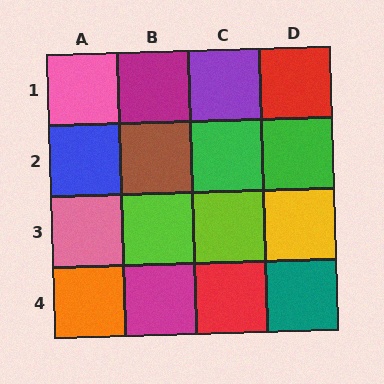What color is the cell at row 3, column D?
Yellow.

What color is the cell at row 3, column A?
Pink.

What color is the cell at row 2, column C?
Green.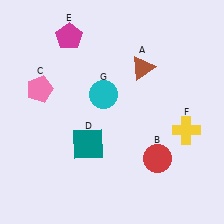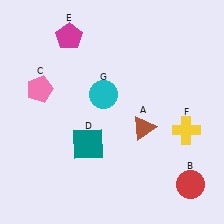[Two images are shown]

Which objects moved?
The objects that moved are: the brown triangle (A), the red circle (B).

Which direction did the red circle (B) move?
The red circle (B) moved right.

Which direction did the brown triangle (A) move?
The brown triangle (A) moved down.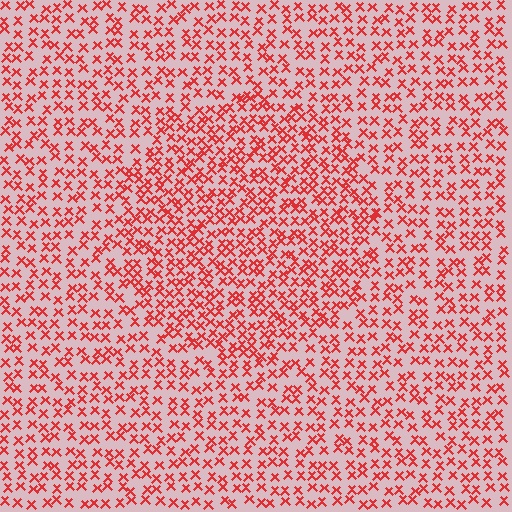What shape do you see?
I see a circle.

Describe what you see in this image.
The image contains small red elements arranged at two different densities. A circle-shaped region is visible where the elements are more densely packed than the surrounding area.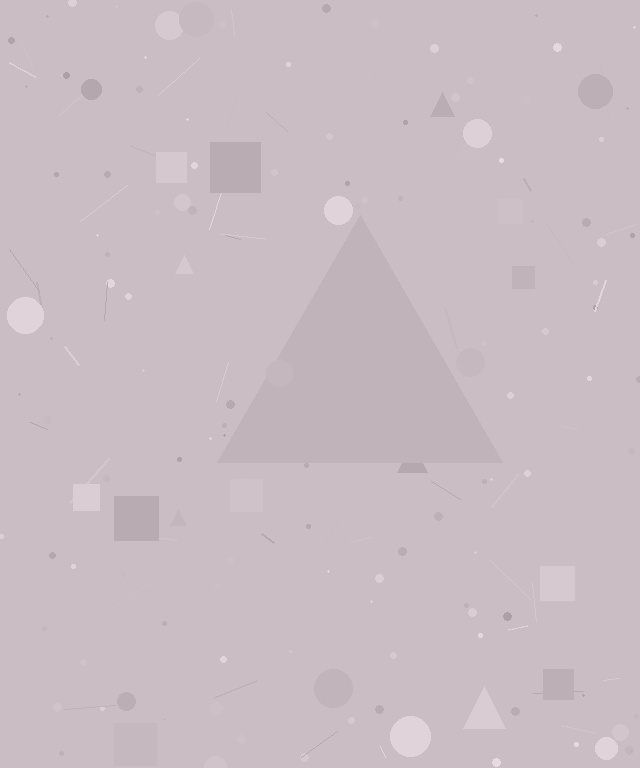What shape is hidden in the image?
A triangle is hidden in the image.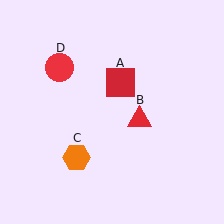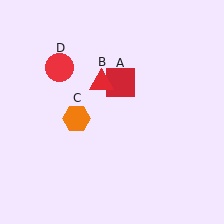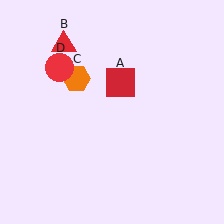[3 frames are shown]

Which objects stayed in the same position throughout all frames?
Red square (object A) and red circle (object D) remained stationary.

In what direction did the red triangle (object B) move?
The red triangle (object B) moved up and to the left.